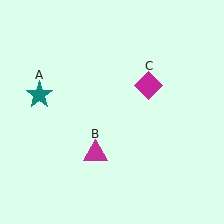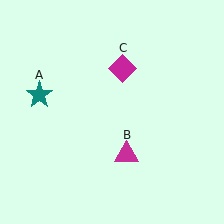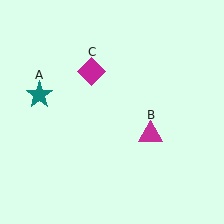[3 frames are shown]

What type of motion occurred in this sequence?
The magenta triangle (object B), magenta diamond (object C) rotated counterclockwise around the center of the scene.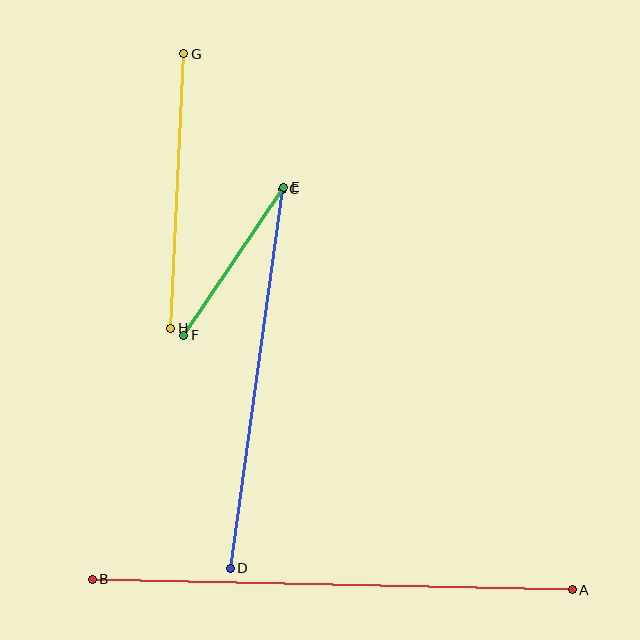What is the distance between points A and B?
The distance is approximately 480 pixels.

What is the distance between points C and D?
The distance is approximately 383 pixels.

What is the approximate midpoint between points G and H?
The midpoint is at approximately (177, 191) pixels.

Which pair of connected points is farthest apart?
Points A and B are farthest apart.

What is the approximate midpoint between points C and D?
The midpoint is at approximately (256, 379) pixels.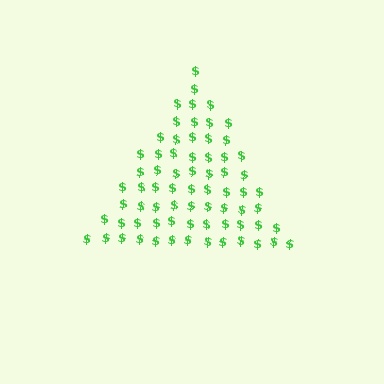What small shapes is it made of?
It is made of small dollar signs.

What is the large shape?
The large shape is a triangle.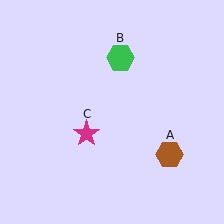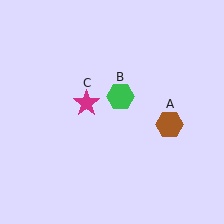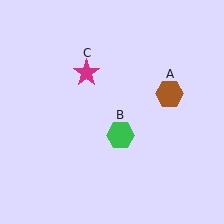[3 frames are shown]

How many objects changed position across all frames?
3 objects changed position: brown hexagon (object A), green hexagon (object B), magenta star (object C).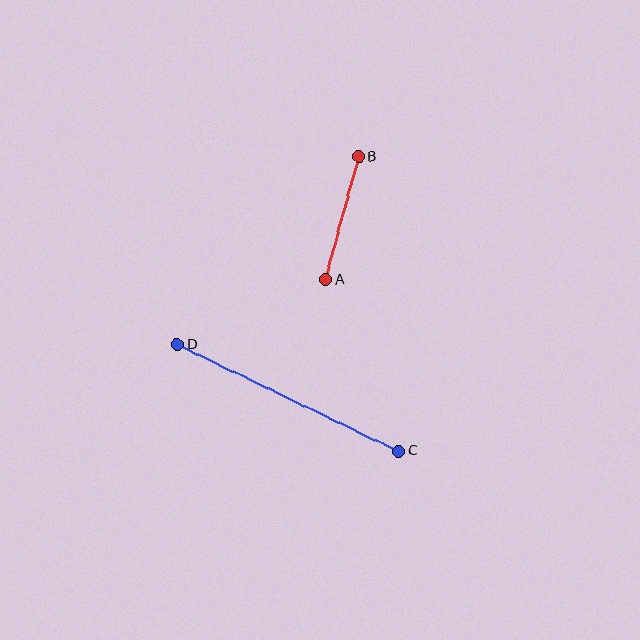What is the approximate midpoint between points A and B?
The midpoint is at approximately (342, 218) pixels.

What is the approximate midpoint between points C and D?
The midpoint is at approximately (288, 398) pixels.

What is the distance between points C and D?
The distance is approximately 245 pixels.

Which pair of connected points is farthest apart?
Points C and D are farthest apart.